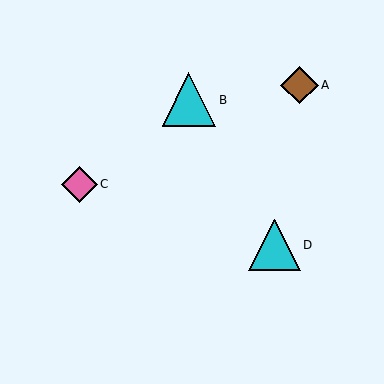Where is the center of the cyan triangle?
The center of the cyan triangle is at (189, 100).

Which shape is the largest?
The cyan triangle (labeled B) is the largest.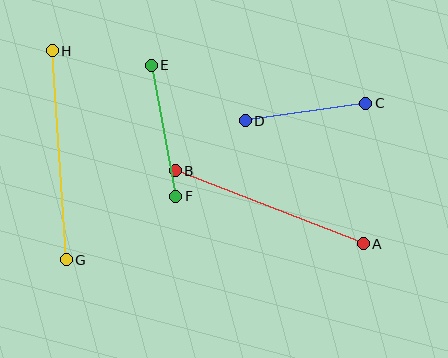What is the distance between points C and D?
The distance is approximately 122 pixels.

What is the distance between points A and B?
The distance is approximately 201 pixels.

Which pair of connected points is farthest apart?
Points G and H are farthest apart.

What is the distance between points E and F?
The distance is approximately 134 pixels.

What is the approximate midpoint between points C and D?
The midpoint is at approximately (306, 112) pixels.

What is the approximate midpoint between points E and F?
The midpoint is at approximately (164, 131) pixels.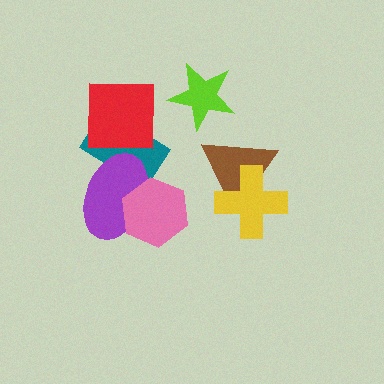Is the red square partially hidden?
No, no other shape covers it.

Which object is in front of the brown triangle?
The yellow cross is in front of the brown triangle.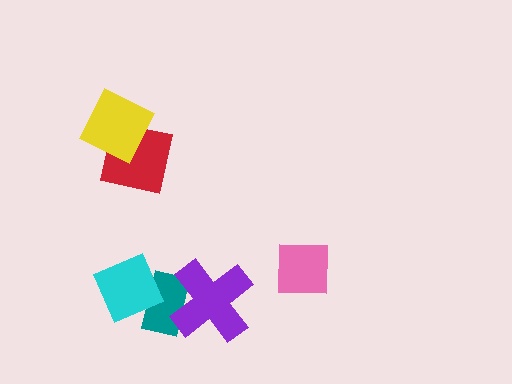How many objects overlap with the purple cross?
1 object overlaps with the purple cross.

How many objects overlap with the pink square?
0 objects overlap with the pink square.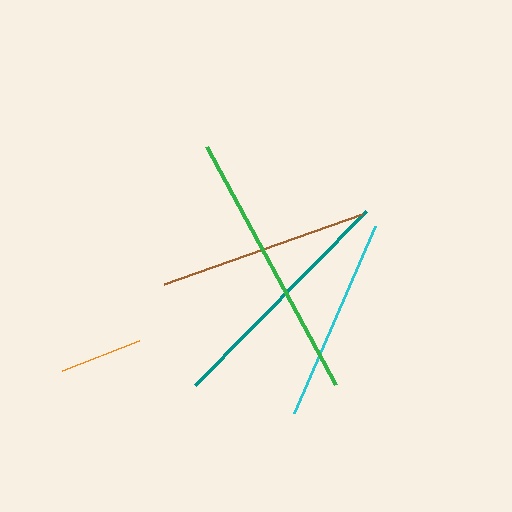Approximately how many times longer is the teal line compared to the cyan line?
The teal line is approximately 1.2 times the length of the cyan line.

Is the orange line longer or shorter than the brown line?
The brown line is longer than the orange line.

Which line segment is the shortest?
The orange line is the shortest at approximately 82 pixels.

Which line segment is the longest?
The green line is the longest at approximately 271 pixels.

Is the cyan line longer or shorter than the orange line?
The cyan line is longer than the orange line.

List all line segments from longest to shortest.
From longest to shortest: green, teal, brown, cyan, orange.